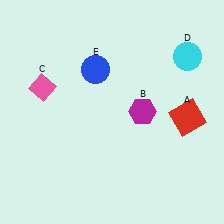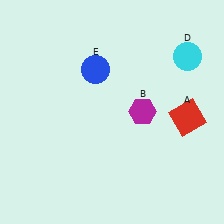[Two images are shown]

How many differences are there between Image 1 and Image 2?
There is 1 difference between the two images.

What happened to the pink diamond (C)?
The pink diamond (C) was removed in Image 2. It was in the top-left area of Image 1.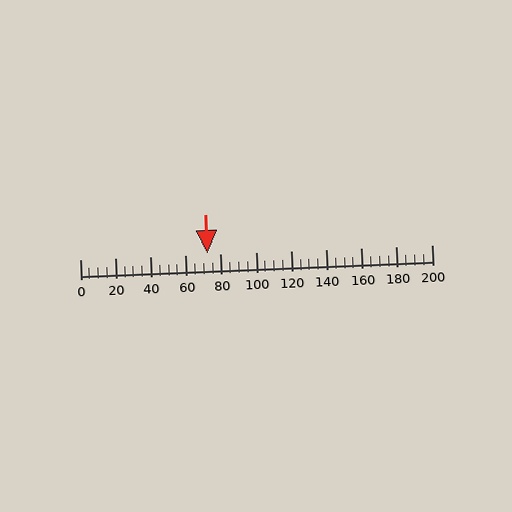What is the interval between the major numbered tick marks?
The major tick marks are spaced 20 units apart.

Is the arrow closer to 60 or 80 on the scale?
The arrow is closer to 80.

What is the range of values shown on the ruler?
The ruler shows values from 0 to 200.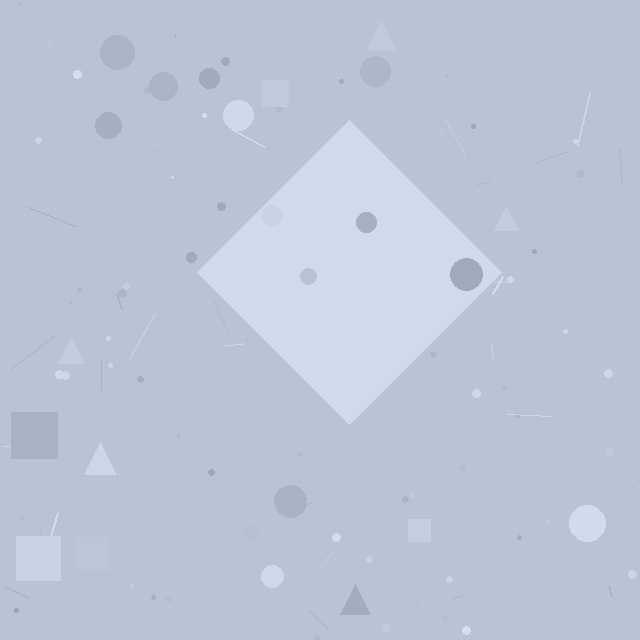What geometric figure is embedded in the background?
A diamond is embedded in the background.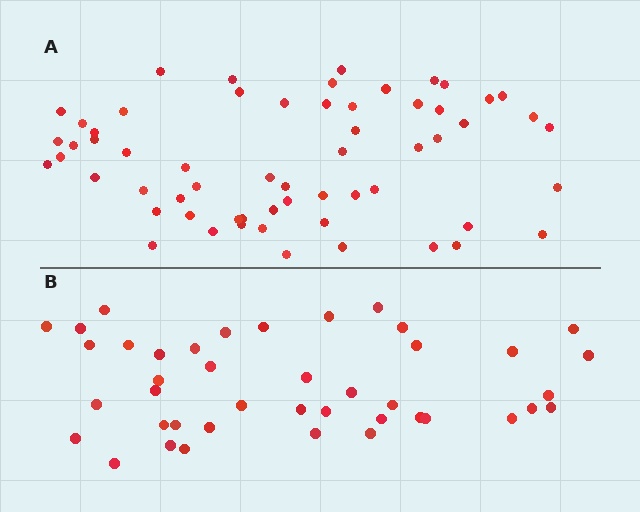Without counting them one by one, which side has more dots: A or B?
Region A (the top region) has more dots.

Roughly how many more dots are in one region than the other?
Region A has approximately 20 more dots than region B.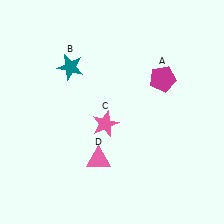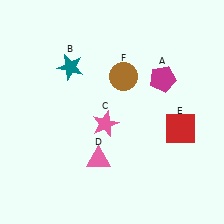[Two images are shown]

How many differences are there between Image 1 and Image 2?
There are 2 differences between the two images.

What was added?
A red square (E), a brown circle (F) were added in Image 2.